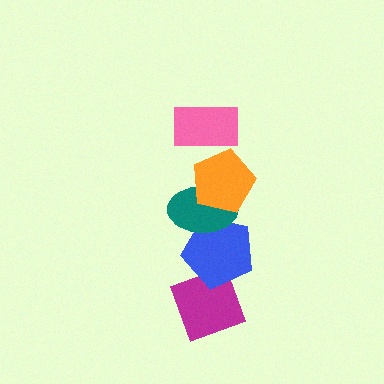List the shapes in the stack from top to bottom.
From top to bottom: the pink rectangle, the orange pentagon, the teal ellipse, the blue pentagon, the magenta diamond.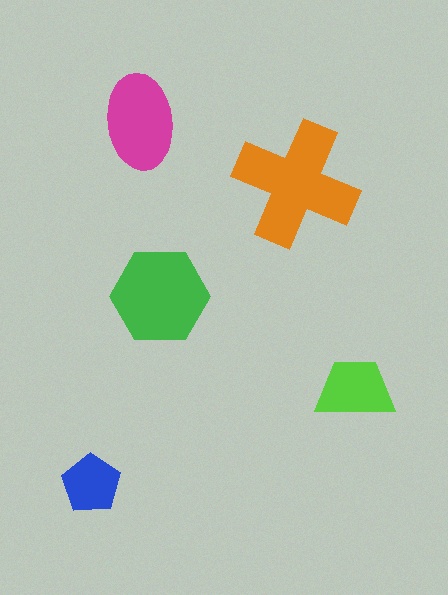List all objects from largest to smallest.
The orange cross, the green hexagon, the magenta ellipse, the lime trapezoid, the blue pentagon.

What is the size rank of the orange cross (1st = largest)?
1st.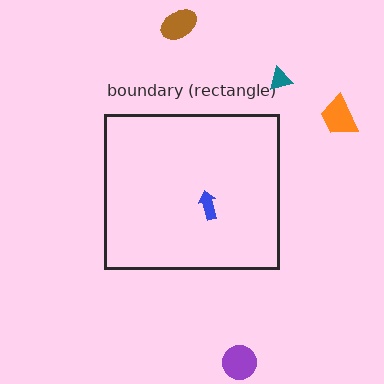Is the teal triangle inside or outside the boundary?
Outside.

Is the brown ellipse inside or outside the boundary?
Outside.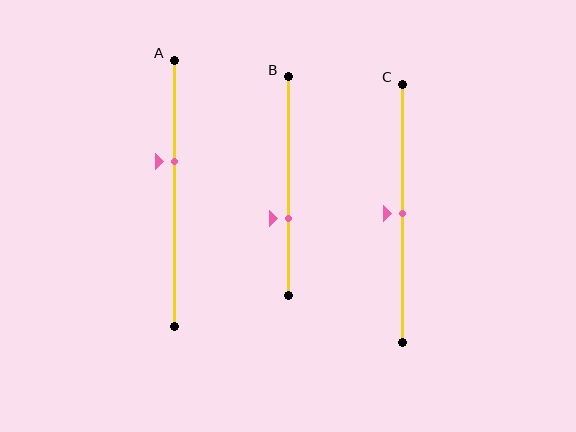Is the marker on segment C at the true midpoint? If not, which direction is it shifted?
Yes, the marker on segment C is at the true midpoint.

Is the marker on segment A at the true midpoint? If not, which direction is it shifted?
No, the marker on segment A is shifted upward by about 12% of the segment length.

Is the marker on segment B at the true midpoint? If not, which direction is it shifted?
No, the marker on segment B is shifted downward by about 15% of the segment length.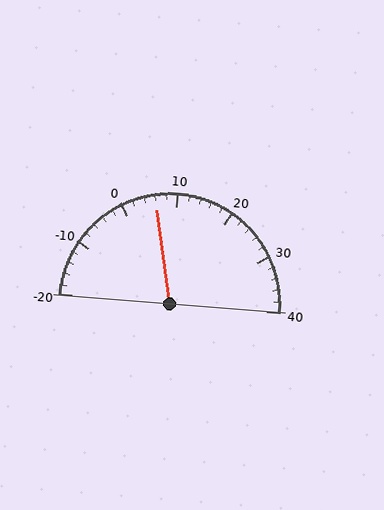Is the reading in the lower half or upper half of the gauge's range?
The reading is in the lower half of the range (-20 to 40).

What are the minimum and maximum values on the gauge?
The gauge ranges from -20 to 40.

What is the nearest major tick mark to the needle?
The nearest major tick mark is 10.